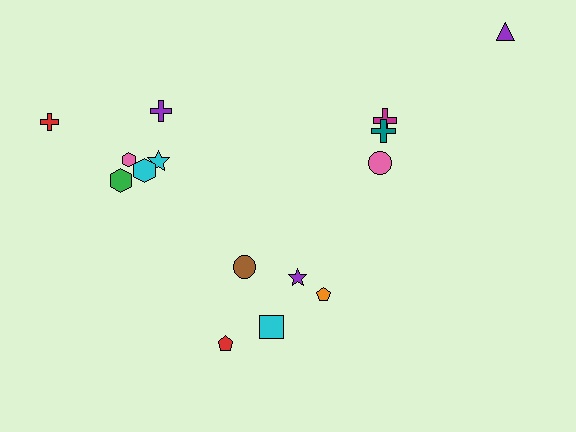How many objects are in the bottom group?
There are 5 objects.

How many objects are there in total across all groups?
There are 15 objects.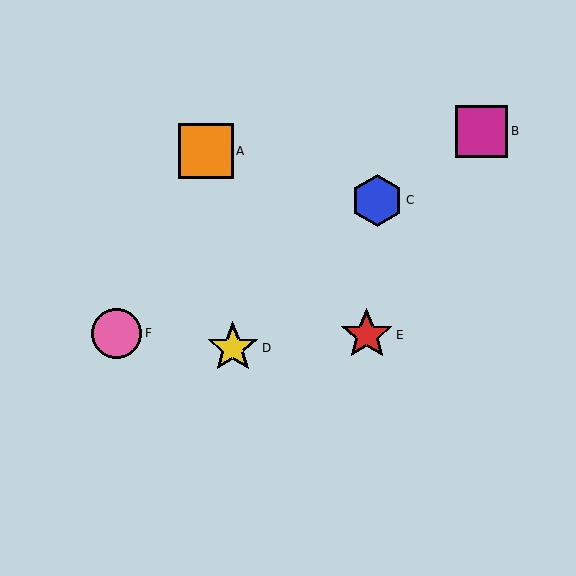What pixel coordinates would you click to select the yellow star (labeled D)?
Click at (233, 348) to select the yellow star D.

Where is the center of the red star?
The center of the red star is at (367, 335).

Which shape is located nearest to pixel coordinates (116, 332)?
The pink circle (labeled F) at (117, 333) is nearest to that location.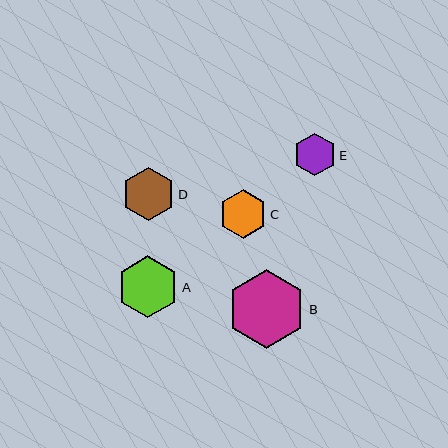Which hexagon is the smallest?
Hexagon E is the smallest with a size of approximately 42 pixels.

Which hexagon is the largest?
Hexagon B is the largest with a size of approximately 78 pixels.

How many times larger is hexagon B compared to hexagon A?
Hexagon B is approximately 1.3 times the size of hexagon A.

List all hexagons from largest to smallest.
From largest to smallest: B, A, D, C, E.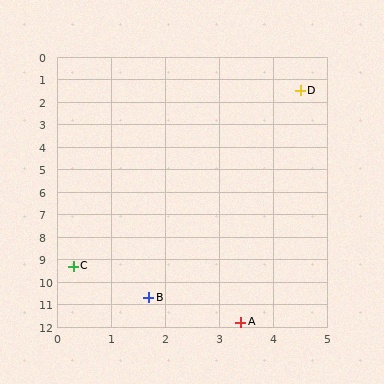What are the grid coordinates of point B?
Point B is at approximately (1.7, 10.7).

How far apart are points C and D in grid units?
Points C and D are about 8.9 grid units apart.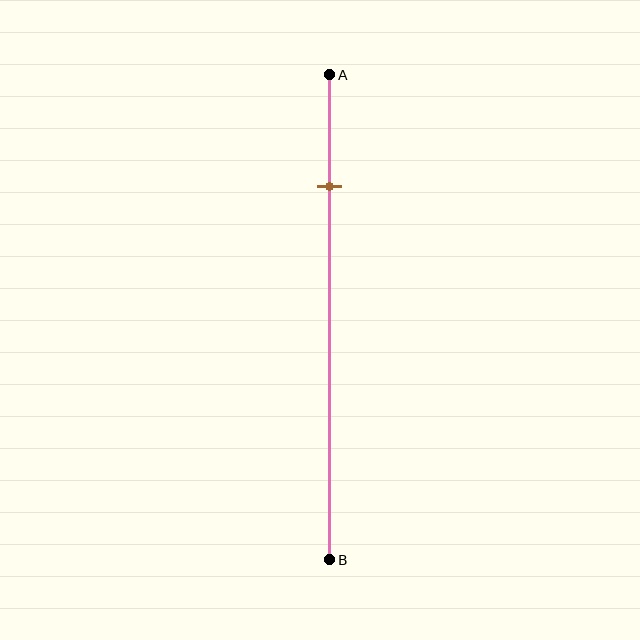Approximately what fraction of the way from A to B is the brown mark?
The brown mark is approximately 25% of the way from A to B.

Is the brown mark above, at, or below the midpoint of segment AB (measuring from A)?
The brown mark is above the midpoint of segment AB.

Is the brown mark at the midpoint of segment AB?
No, the mark is at about 25% from A, not at the 50% midpoint.